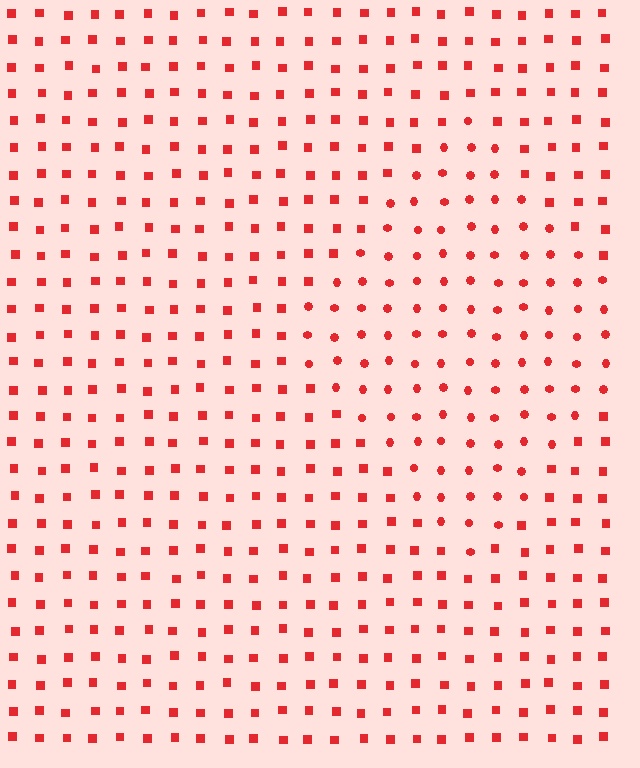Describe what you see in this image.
The image is filled with small red elements arranged in a uniform grid. A diamond-shaped region contains circles, while the surrounding area contains squares. The boundary is defined purely by the change in element shape.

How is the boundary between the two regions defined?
The boundary is defined by a change in element shape: circles inside vs. squares outside. All elements share the same color and spacing.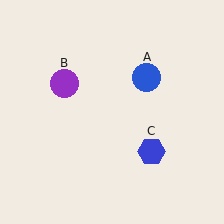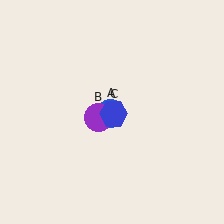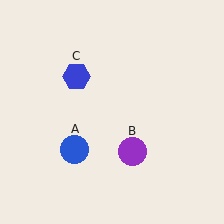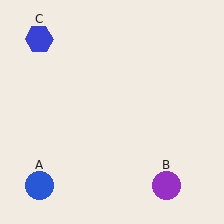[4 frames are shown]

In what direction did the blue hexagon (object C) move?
The blue hexagon (object C) moved up and to the left.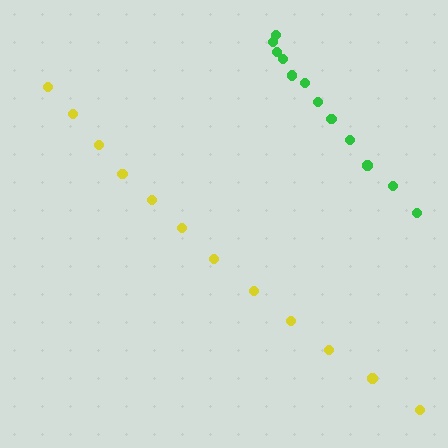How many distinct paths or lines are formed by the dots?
There are 2 distinct paths.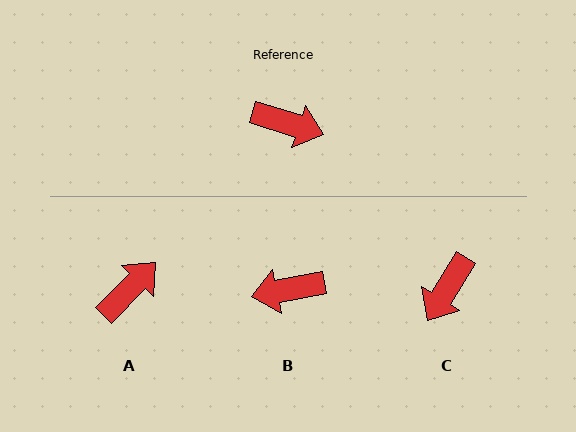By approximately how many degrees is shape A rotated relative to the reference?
Approximately 63 degrees counter-clockwise.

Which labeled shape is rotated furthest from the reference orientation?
B, about 151 degrees away.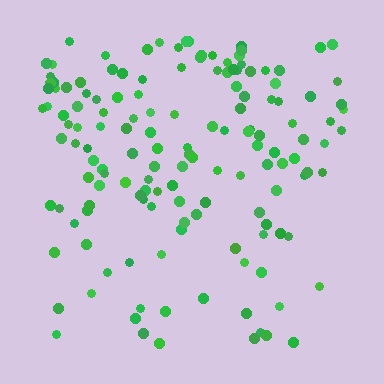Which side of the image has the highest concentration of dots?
The top.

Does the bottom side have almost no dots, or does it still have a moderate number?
Still a moderate number, just noticeably fewer than the top.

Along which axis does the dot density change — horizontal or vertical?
Vertical.